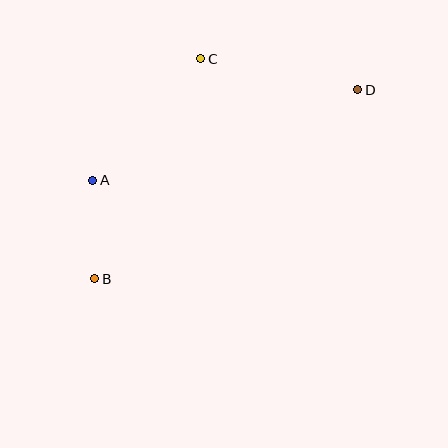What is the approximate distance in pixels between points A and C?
The distance between A and C is approximately 163 pixels.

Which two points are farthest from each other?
Points B and D are farthest from each other.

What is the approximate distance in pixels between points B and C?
The distance between B and C is approximately 244 pixels.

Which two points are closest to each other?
Points A and B are closest to each other.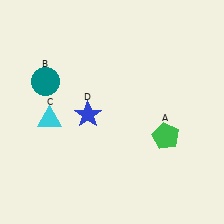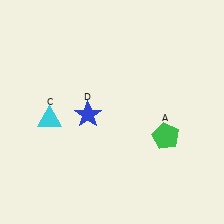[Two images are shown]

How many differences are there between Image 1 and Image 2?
There is 1 difference between the two images.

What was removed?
The teal circle (B) was removed in Image 2.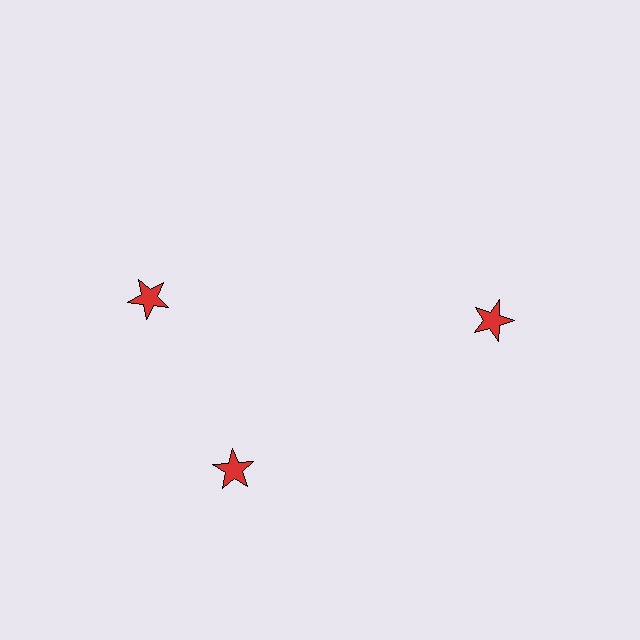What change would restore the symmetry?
The symmetry would be restored by rotating it back into even spacing with its neighbors so that all 3 stars sit at equal angles and equal distance from the center.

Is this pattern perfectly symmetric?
No. The 3 red stars are arranged in a ring, but one element near the 11 o'clock position is rotated out of alignment along the ring, breaking the 3-fold rotational symmetry.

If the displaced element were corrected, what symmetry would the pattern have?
It would have 3-fold rotational symmetry — the pattern would map onto itself every 120 degrees.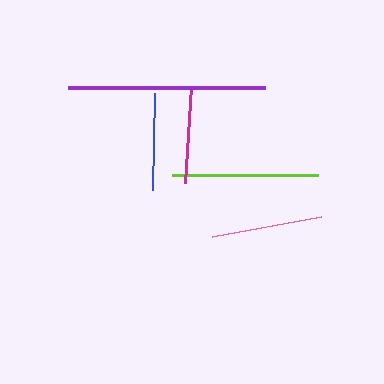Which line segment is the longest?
The purple line is the longest at approximately 197 pixels.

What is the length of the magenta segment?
The magenta segment is approximately 97 pixels long.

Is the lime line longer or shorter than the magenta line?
The lime line is longer than the magenta line.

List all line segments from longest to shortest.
From longest to shortest: purple, lime, pink, magenta, blue.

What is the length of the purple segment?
The purple segment is approximately 197 pixels long.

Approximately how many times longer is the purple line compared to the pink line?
The purple line is approximately 1.8 times the length of the pink line.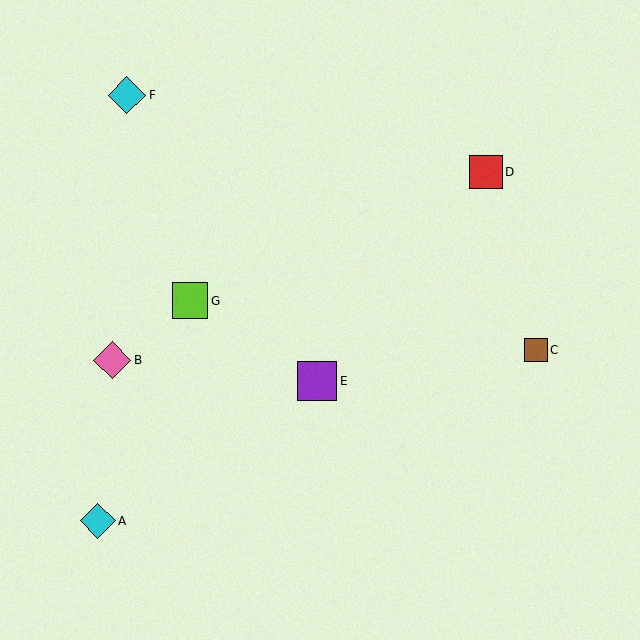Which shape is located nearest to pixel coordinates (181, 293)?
The lime square (labeled G) at (190, 301) is nearest to that location.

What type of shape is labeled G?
Shape G is a lime square.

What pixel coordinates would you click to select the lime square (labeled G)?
Click at (190, 301) to select the lime square G.